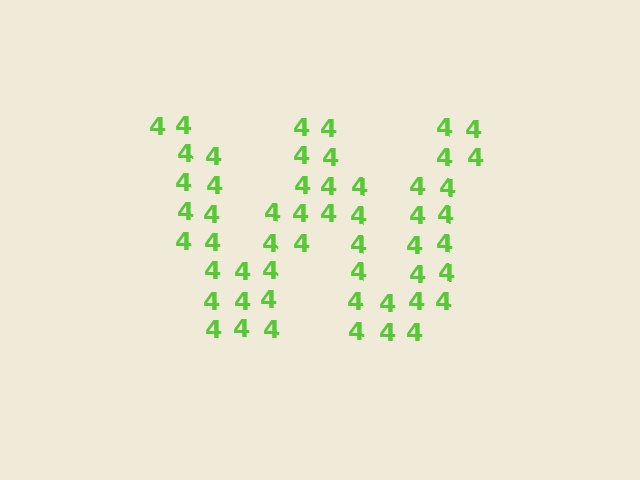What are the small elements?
The small elements are digit 4's.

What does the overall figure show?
The overall figure shows the letter W.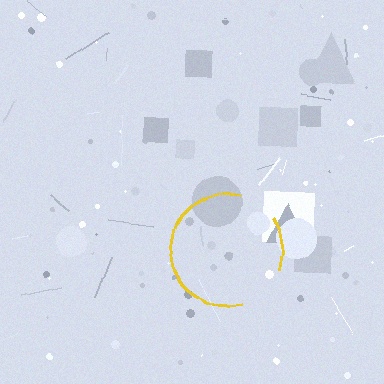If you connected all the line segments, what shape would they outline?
They would outline a circle.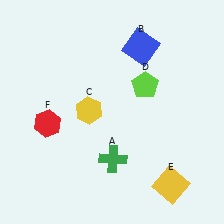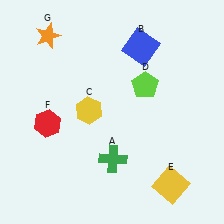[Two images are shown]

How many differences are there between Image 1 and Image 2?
There is 1 difference between the two images.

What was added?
An orange star (G) was added in Image 2.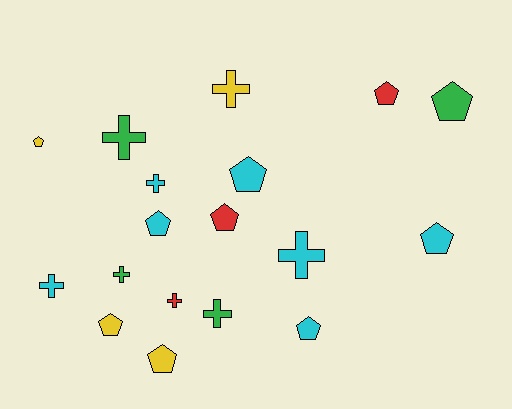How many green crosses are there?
There are 3 green crosses.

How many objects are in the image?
There are 18 objects.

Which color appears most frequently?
Cyan, with 7 objects.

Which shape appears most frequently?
Pentagon, with 10 objects.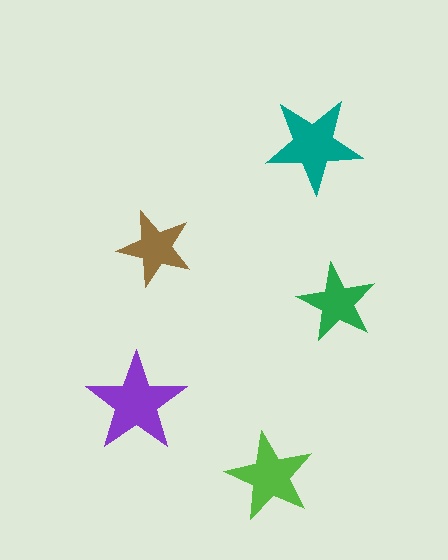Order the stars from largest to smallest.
the purple one, the teal one, the lime one, the green one, the brown one.